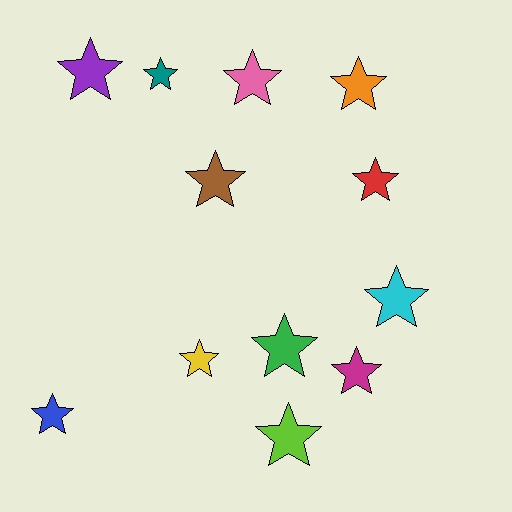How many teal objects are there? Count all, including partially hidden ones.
There is 1 teal object.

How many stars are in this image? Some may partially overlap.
There are 12 stars.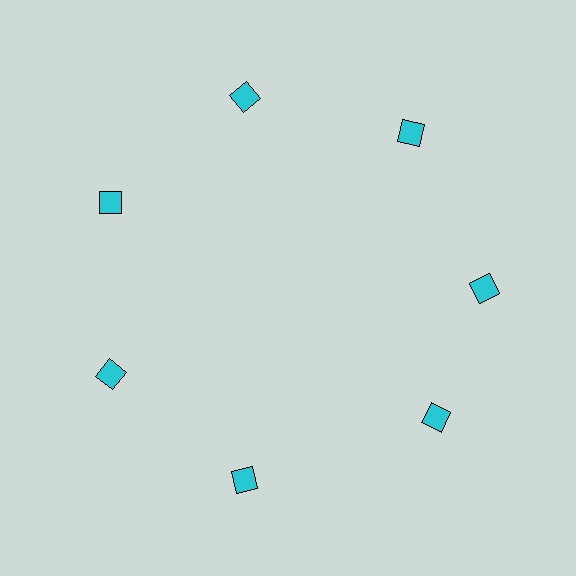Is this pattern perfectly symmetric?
No. The 7 cyan squares are arranged in a ring, but one element near the 5 o'clock position is rotated out of alignment along the ring, breaking the 7-fold rotational symmetry.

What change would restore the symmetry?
The symmetry would be restored by rotating it back into even spacing with its neighbors so that all 7 squares sit at equal angles and equal distance from the center.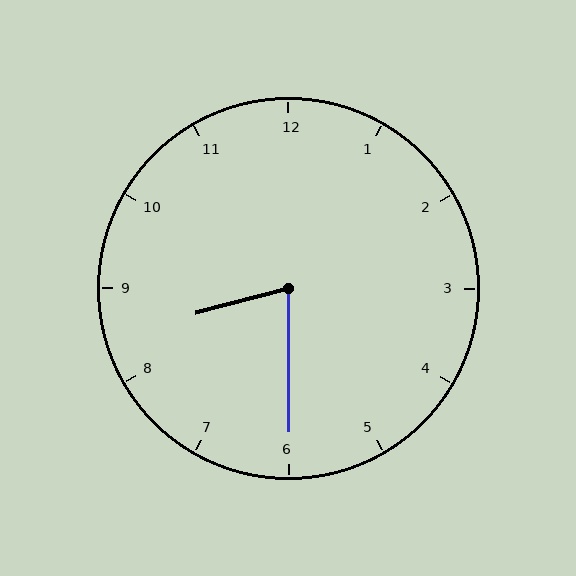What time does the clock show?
8:30.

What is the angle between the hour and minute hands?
Approximately 75 degrees.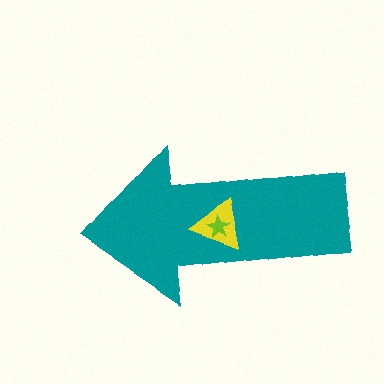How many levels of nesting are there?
3.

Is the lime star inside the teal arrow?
Yes.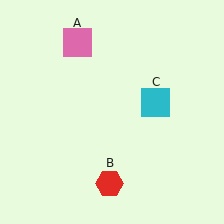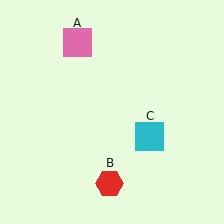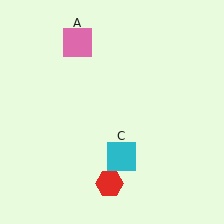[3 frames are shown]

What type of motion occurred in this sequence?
The cyan square (object C) rotated clockwise around the center of the scene.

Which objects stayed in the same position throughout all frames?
Pink square (object A) and red hexagon (object B) remained stationary.